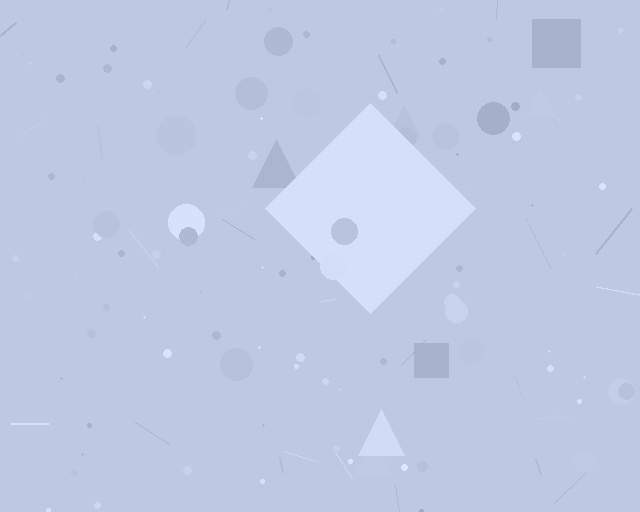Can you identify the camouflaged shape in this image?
The camouflaged shape is a diamond.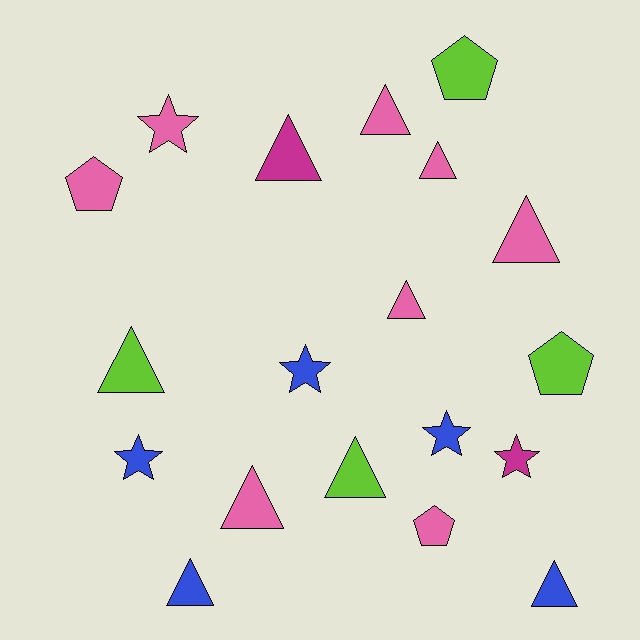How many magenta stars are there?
There is 1 magenta star.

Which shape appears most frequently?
Triangle, with 10 objects.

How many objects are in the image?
There are 19 objects.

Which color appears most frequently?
Pink, with 8 objects.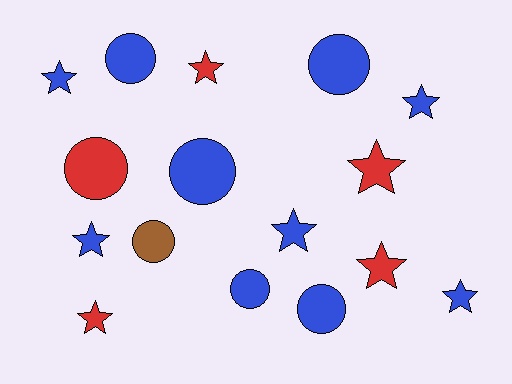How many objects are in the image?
There are 16 objects.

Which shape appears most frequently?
Star, with 9 objects.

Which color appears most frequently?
Blue, with 10 objects.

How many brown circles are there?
There is 1 brown circle.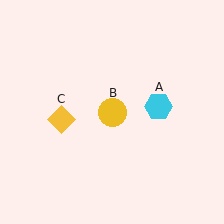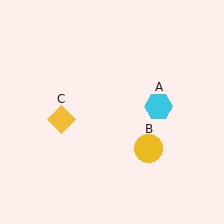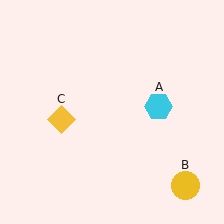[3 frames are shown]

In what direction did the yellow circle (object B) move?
The yellow circle (object B) moved down and to the right.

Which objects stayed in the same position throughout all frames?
Cyan hexagon (object A) and yellow diamond (object C) remained stationary.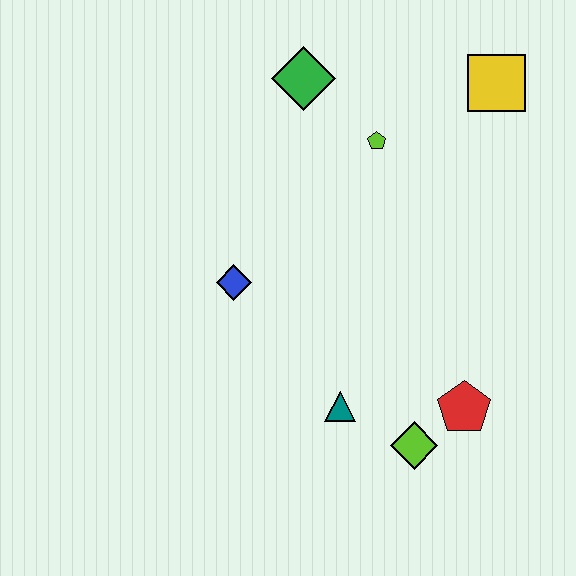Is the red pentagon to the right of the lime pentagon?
Yes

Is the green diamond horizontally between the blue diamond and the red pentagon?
Yes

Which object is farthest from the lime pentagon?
The lime diamond is farthest from the lime pentagon.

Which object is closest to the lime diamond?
The red pentagon is closest to the lime diamond.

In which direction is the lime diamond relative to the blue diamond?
The lime diamond is to the right of the blue diamond.